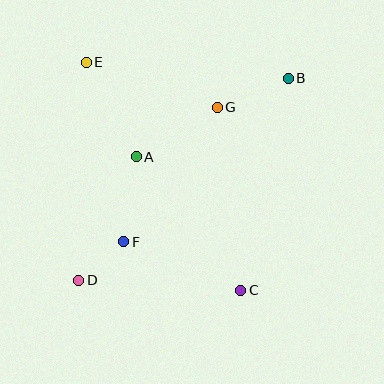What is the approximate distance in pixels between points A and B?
The distance between A and B is approximately 171 pixels.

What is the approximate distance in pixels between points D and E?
The distance between D and E is approximately 219 pixels.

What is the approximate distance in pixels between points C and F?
The distance between C and F is approximately 126 pixels.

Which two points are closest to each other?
Points D and F are closest to each other.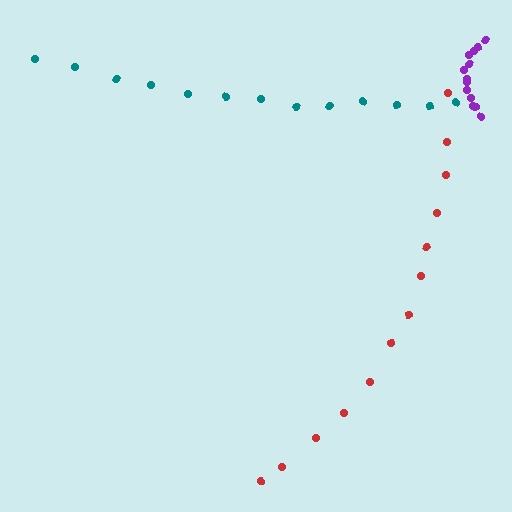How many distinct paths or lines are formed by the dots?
There are 3 distinct paths.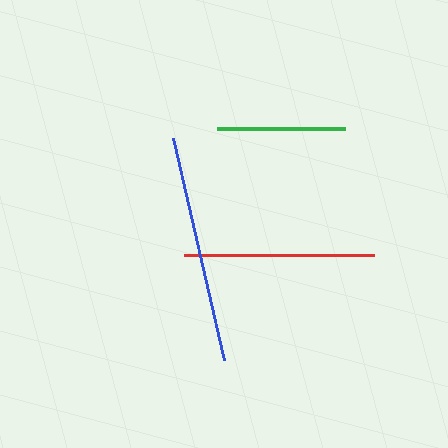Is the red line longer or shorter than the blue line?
The blue line is longer than the red line.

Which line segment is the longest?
The blue line is the longest at approximately 228 pixels.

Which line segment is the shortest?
The green line is the shortest at approximately 128 pixels.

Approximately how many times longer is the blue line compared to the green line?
The blue line is approximately 1.8 times the length of the green line.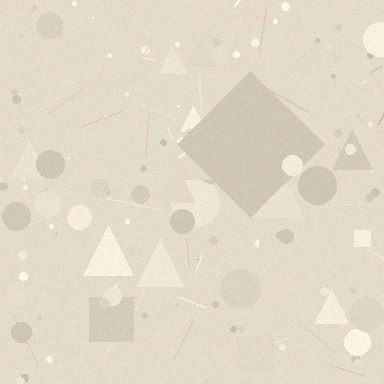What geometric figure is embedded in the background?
A diamond is embedded in the background.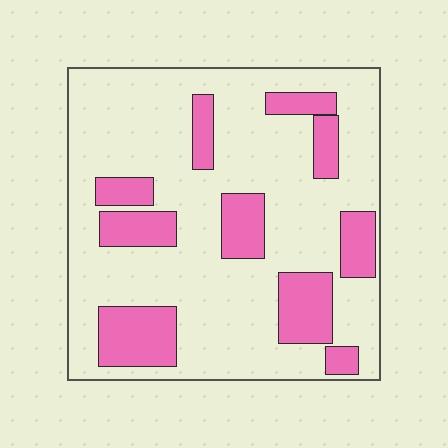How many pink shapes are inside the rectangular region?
10.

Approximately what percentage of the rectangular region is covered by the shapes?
Approximately 25%.